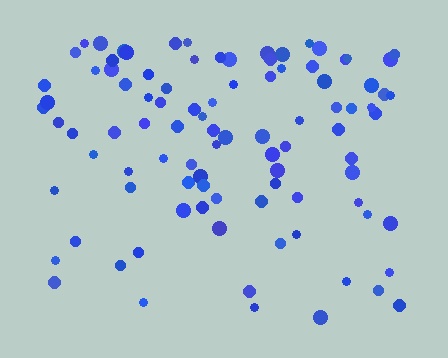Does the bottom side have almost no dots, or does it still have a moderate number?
Still a moderate number, just noticeably fewer than the top.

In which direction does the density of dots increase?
From bottom to top, with the top side densest.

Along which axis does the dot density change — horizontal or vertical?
Vertical.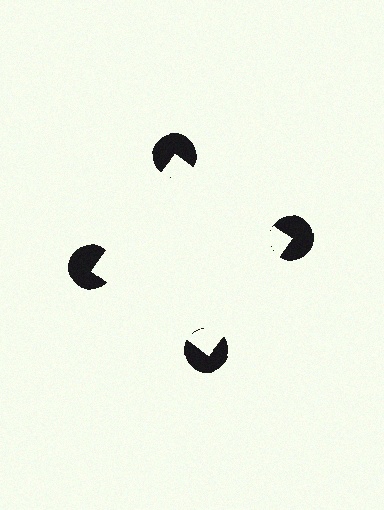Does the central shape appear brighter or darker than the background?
It typically appears slightly brighter than the background, even though no actual brightness change is drawn.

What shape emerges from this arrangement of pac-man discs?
An illusory square — its edges are inferred from the aligned wedge cuts in the pac-man discs, not physically drawn.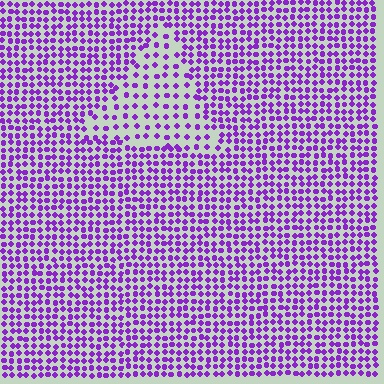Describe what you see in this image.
The image contains small purple elements arranged at two different densities. A triangle-shaped region is visible where the elements are less densely packed than the surrounding area.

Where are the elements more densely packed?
The elements are more densely packed outside the triangle boundary.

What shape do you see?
I see a triangle.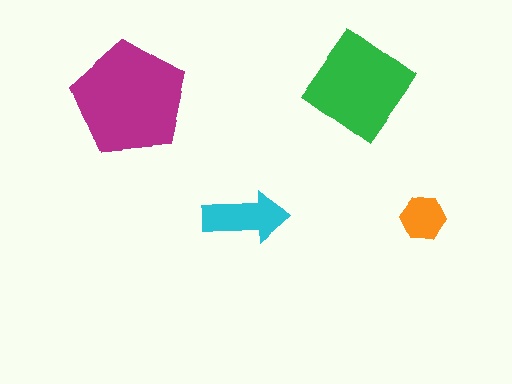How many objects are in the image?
There are 4 objects in the image.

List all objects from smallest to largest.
The orange hexagon, the cyan arrow, the green diamond, the magenta pentagon.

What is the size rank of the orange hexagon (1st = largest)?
4th.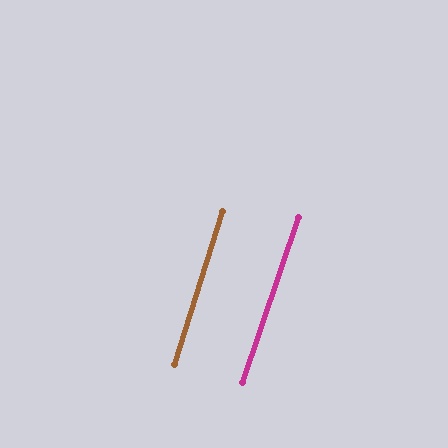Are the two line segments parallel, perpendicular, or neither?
Parallel — their directions differ by only 1.0°.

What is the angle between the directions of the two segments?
Approximately 1 degree.